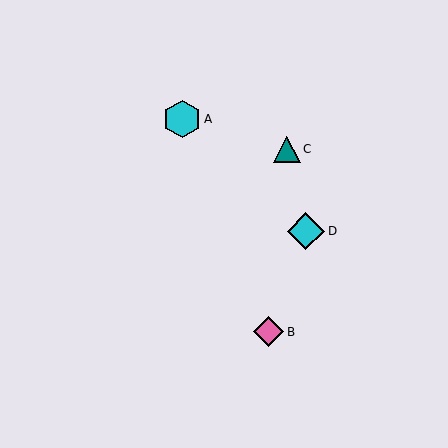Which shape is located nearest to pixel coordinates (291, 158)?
The teal triangle (labeled C) at (287, 149) is nearest to that location.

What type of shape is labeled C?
Shape C is a teal triangle.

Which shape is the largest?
The cyan diamond (labeled D) is the largest.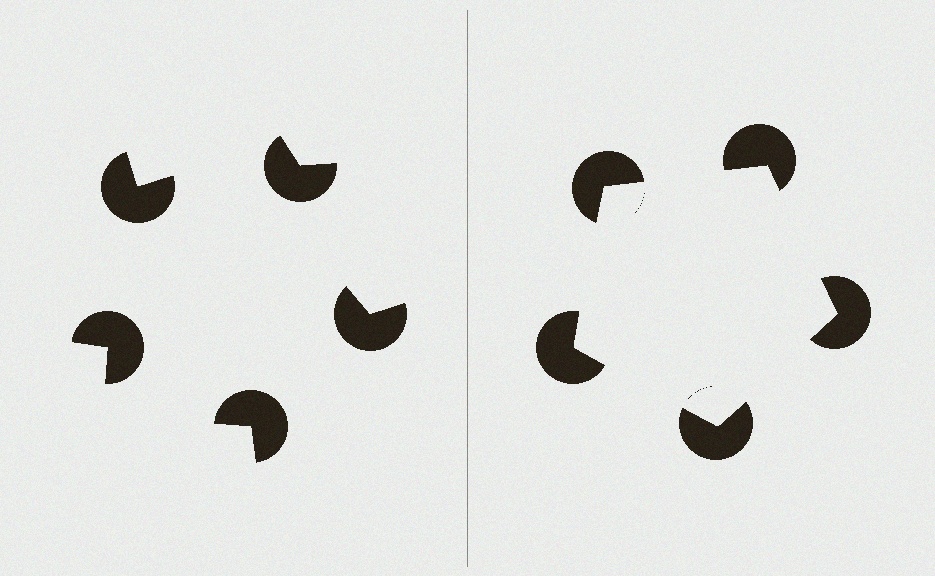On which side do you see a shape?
An illusory pentagon appears on the right side. On the left side the wedge cuts are rotated, so no coherent shape forms.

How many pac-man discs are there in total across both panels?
10 — 5 on each side.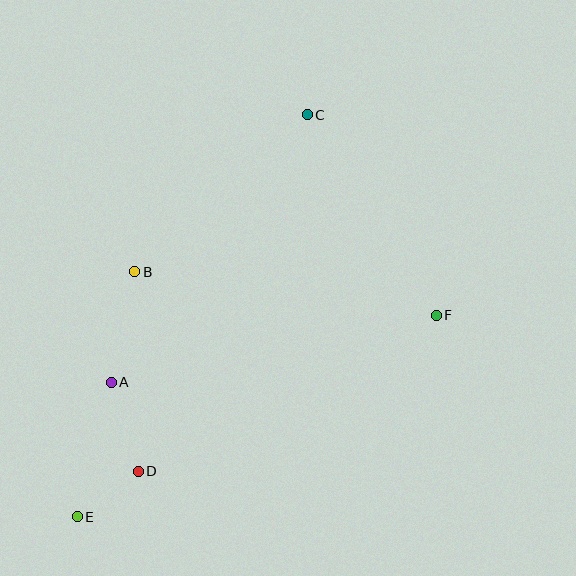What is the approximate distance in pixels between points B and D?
The distance between B and D is approximately 199 pixels.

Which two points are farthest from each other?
Points C and E are farthest from each other.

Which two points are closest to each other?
Points D and E are closest to each other.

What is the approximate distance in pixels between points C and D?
The distance between C and D is approximately 394 pixels.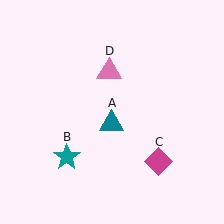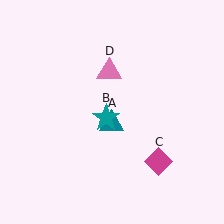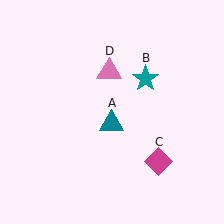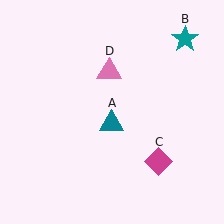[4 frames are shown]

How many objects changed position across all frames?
1 object changed position: teal star (object B).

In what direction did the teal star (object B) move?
The teal star (object B) moved up and to the right.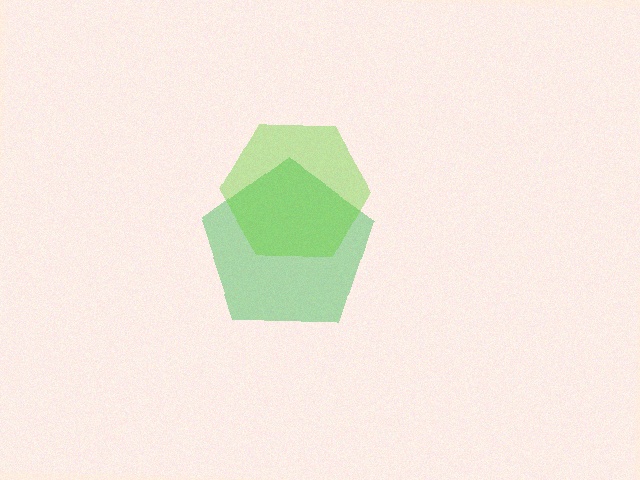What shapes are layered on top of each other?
The layered shapes are: a green pentagon, a lime hexagon.